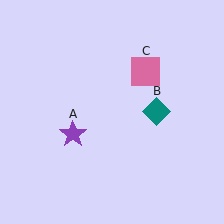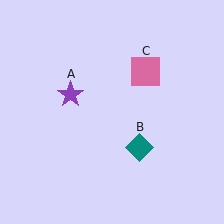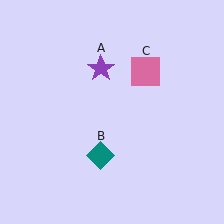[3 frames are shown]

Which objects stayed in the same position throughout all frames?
Pink square (object C) remained stationary.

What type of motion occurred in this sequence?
The purple star (object A), teal diamond (object B) rotated clockwise around the center of the scene.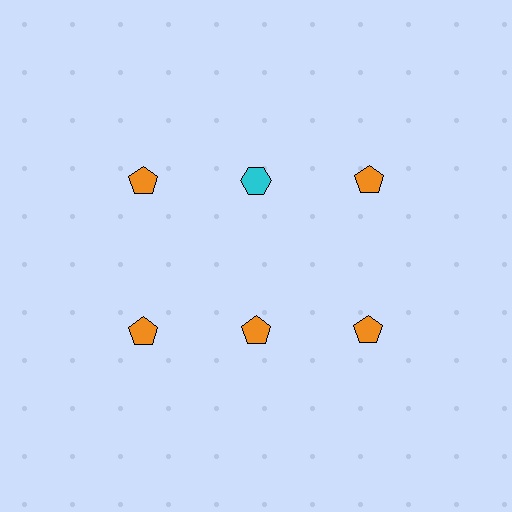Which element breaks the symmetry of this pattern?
The cyan hexagon in the top row, second from left column breaks the symmetry. All other shapes are orange pentagons.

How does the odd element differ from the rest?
It differs in both color (cyan instead of orange) and shape (hexagon instead of pentagon).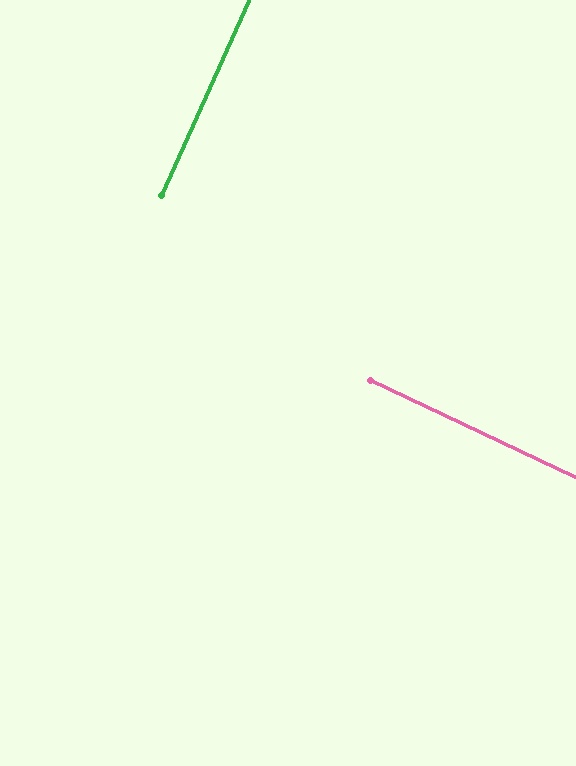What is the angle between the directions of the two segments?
Approximately 89 degrees.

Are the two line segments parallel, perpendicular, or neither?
Perpendicular — they meet at approximately 89°.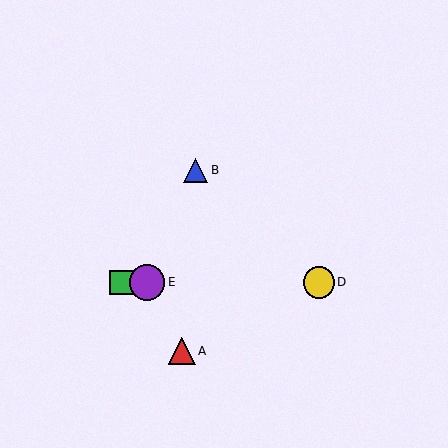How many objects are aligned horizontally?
3 objects (C, D, E) are aligned horizontally.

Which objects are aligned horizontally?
Objects C, D, E are aligned horizontally.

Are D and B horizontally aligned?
No, D is at y≈282 and B is at y≈170.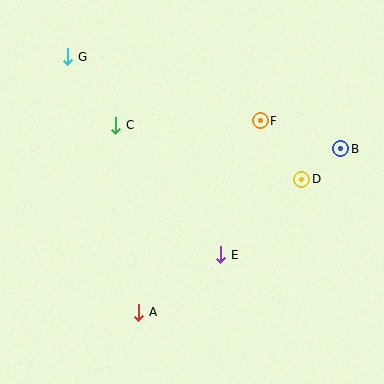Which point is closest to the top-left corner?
Point G is closest to the top-left corner.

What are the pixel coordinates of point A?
Point A is at (139, 312).